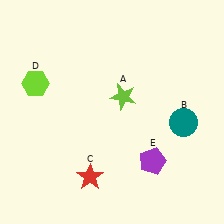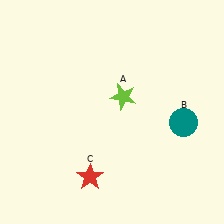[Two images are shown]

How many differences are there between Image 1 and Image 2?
There are 2 differences between the two images.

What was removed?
The lime hexagon (D), the purple pentagon (E) were removed in Image 2.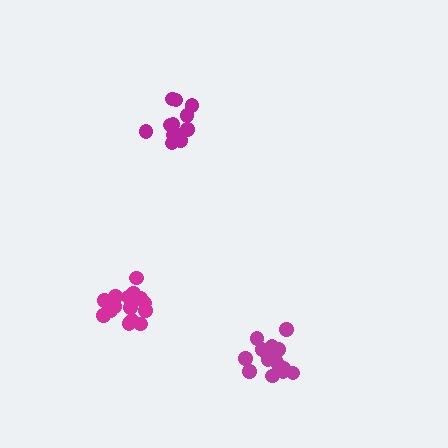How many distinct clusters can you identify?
There are 3 distinct clusters.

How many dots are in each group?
Group 1: 15 dots, Group 2: 12 dots, Group 3: 16 dots (43 total).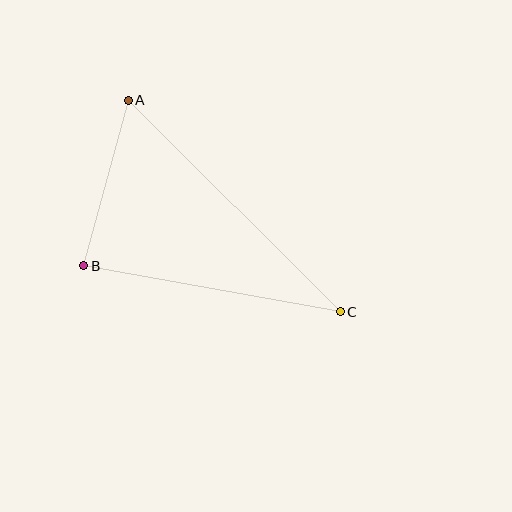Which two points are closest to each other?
Points A and B are closest to each other.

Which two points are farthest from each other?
Points A and C are farthest from each other.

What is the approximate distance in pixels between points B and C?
The distance between B and C is approximately 261 pixels.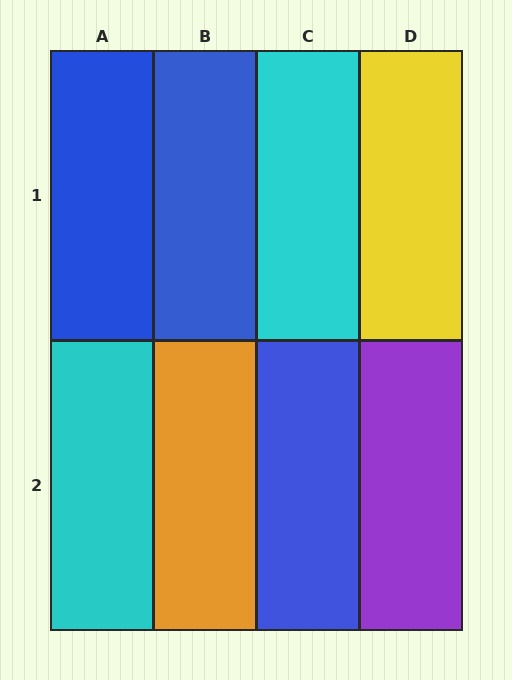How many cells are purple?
1 cell is purple.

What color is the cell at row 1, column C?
Cyan.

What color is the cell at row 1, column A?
Blue.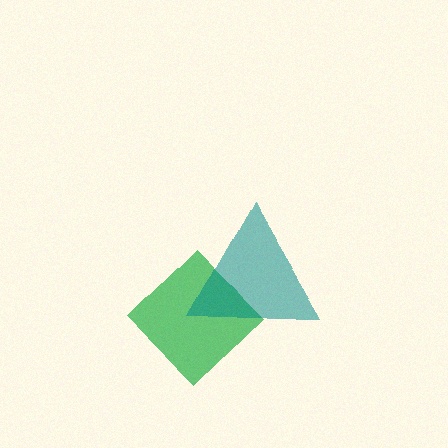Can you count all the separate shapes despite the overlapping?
Yes, there are 2 separate shapes.